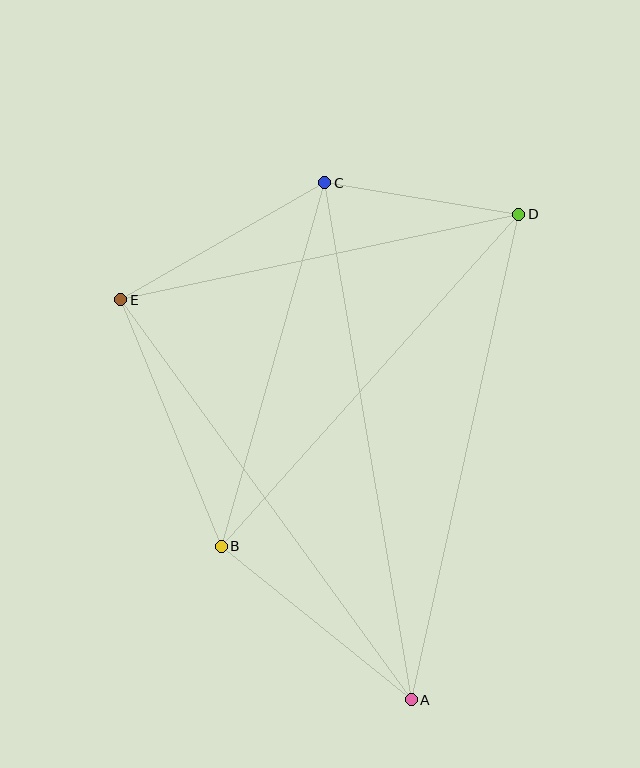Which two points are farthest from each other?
Points A and C are farthest from each other.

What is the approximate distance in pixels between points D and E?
The distance between D and E is approximately 407 pixels.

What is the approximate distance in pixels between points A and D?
The distance between A and D is approximately 497 pixels.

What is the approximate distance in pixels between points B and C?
The distance between B and C is approximately 378 pixels.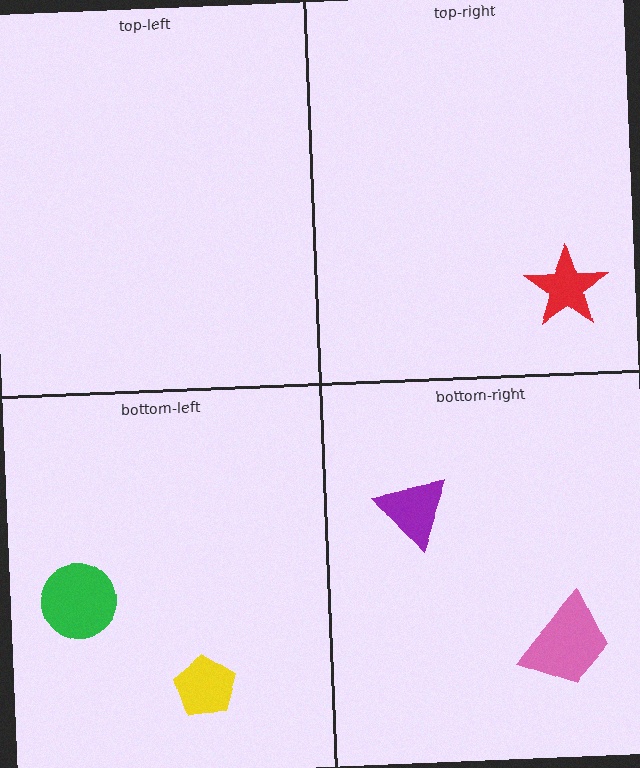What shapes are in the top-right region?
The red star.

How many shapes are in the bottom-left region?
2.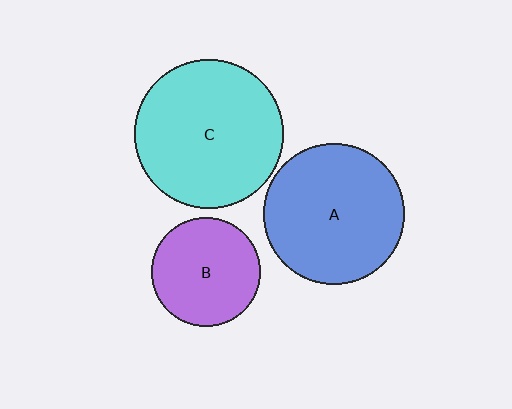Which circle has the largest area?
Circle C (cyan).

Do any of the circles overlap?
No, none of the circles overlap.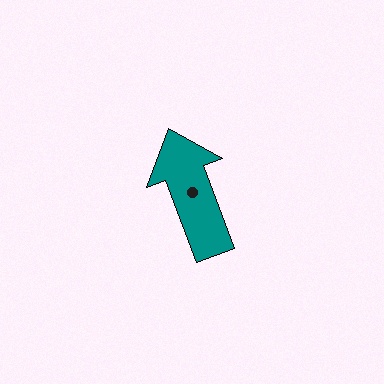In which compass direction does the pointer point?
North.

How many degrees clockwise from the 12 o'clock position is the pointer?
Approximately 339 degrees.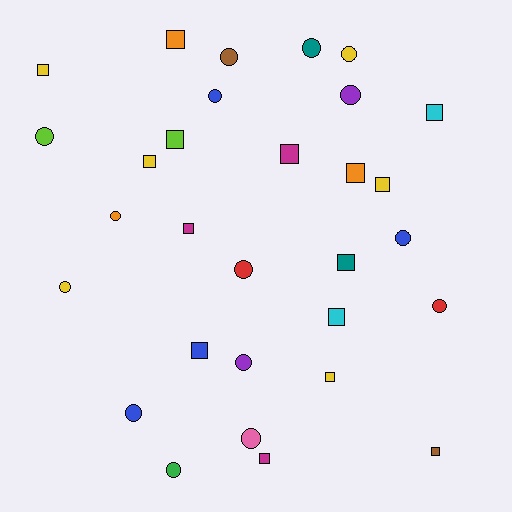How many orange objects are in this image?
There are 3 orange objects.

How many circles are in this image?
There are 15 circles.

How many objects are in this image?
There are 30 objects.